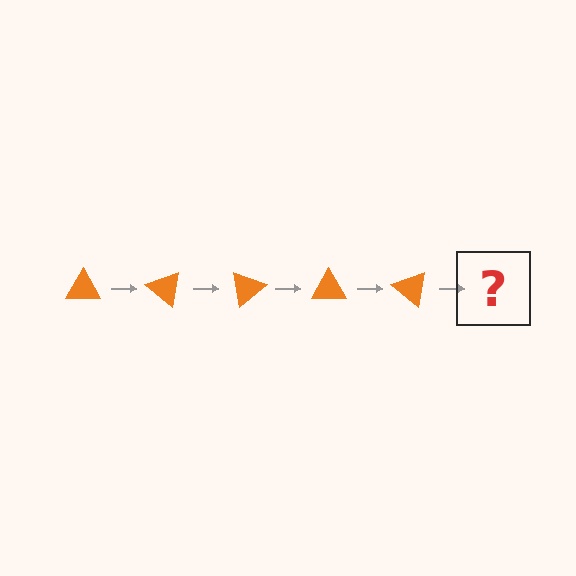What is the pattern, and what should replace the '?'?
The pattern is that the triangle rotates 40 degrees each step. The '?' should be an orange triangle rotated 200 degrees.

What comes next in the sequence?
The next element should be an orange triangle rotated 200 degrees.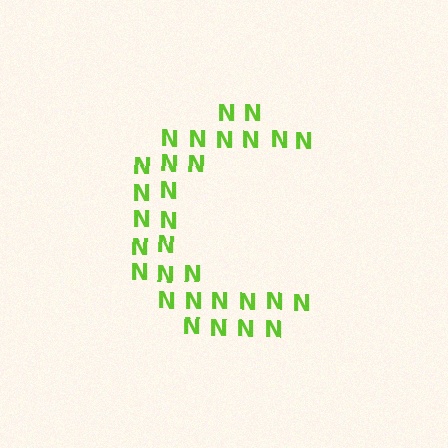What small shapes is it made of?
It is made of small letter N's.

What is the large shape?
The large shape is the letter C.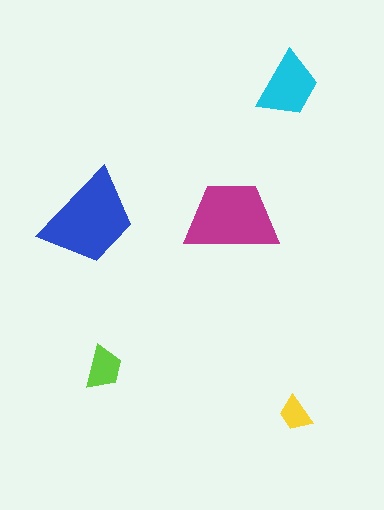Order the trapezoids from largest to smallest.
the blue one, the magenta one, the cyan one, the lime one, the yellow one.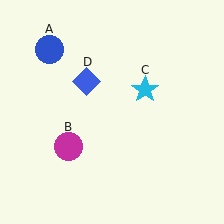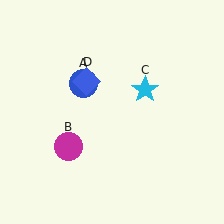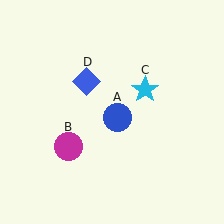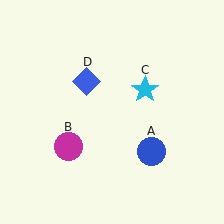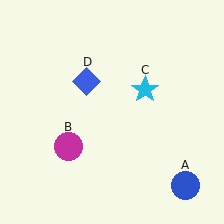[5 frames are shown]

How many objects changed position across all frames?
1 object changed position: blue circle (object A).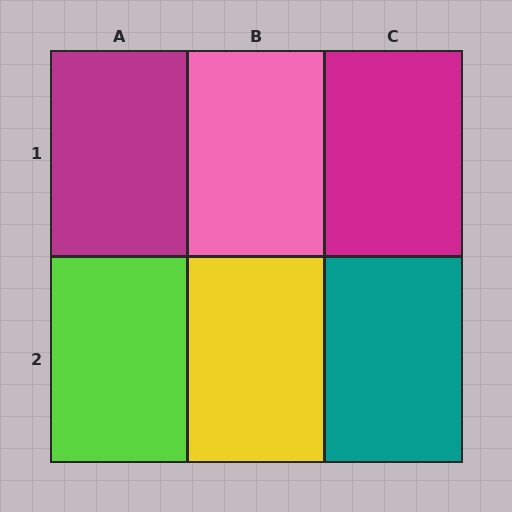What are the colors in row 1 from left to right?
Magenta, pink, magenta.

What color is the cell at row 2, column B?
Yellow.